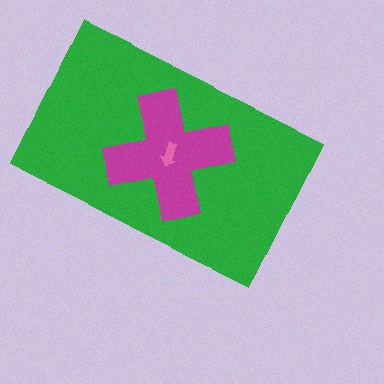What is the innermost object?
The pink arrow.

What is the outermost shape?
The green rectangle.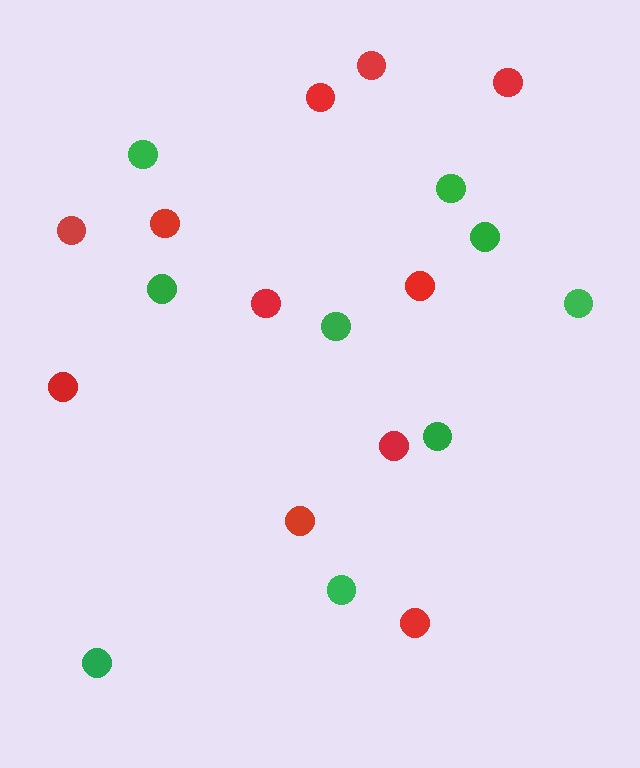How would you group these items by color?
There are 2 groups: one group of red circles (11) and one group of green circles (9).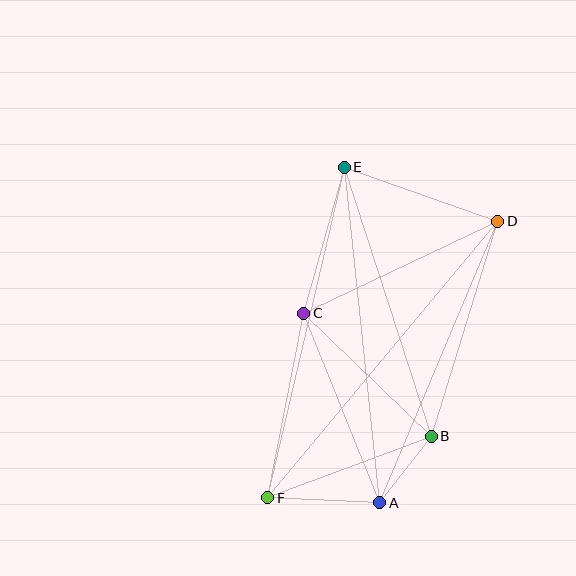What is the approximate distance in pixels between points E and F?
The distance between E and F is approximately 339 pixels.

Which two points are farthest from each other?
Points D and F are farthest from each other.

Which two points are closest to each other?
Points A and B are closest to each other.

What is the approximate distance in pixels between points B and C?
The distance between B and C is approximately 177 pixels.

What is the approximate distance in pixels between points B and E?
The distance between B and E is approximately 283 pixels.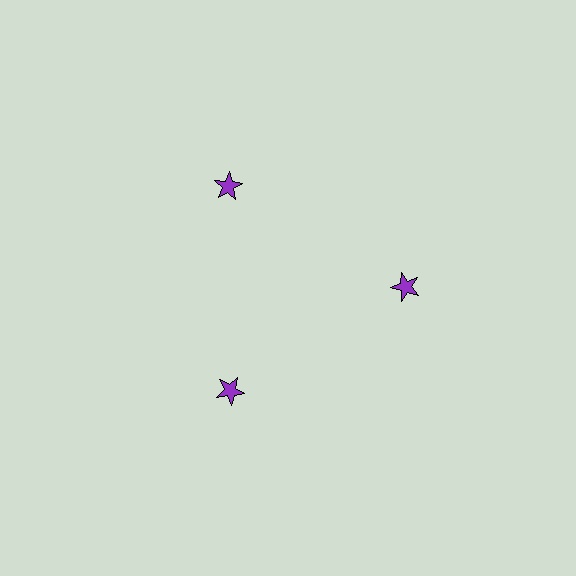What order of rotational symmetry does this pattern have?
This pattern has 3-fold rotational symmetry.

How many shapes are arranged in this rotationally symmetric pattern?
There are 3 shapes, arranged in 3 groups of 1.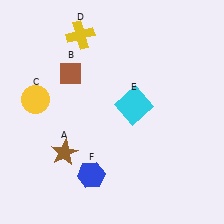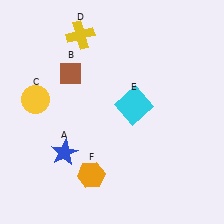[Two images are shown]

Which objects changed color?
A changed from brown to blue. F changed from blue to orange.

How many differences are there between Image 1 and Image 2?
There are 2 differences between the two images.